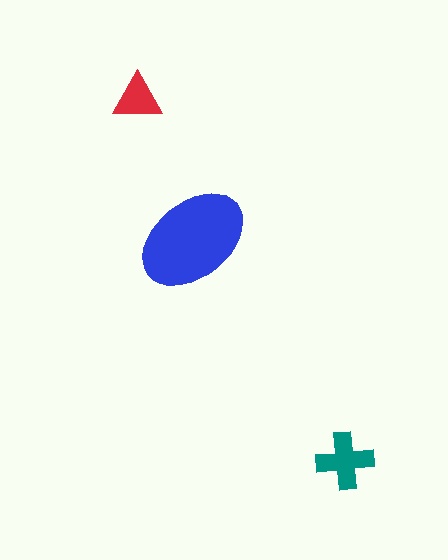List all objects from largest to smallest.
The blue ellipse, the teal cross, the red triangle.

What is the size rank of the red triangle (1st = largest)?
3rd.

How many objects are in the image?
There are 3 objects in the image.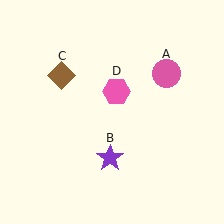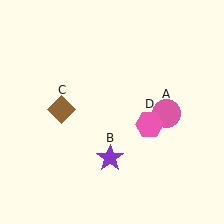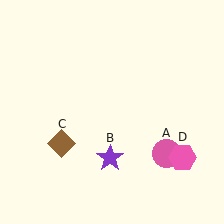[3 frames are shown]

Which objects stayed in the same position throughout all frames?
Purple star (object B) remained stationary.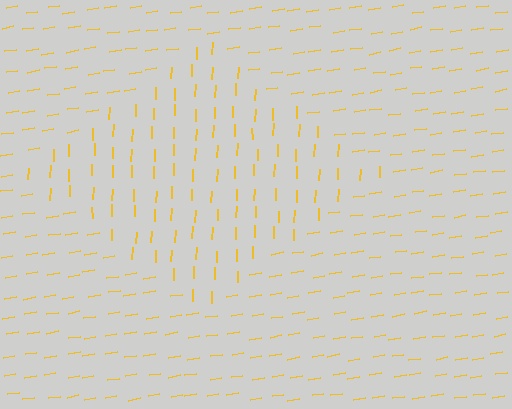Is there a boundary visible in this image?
Yes, there is a texture boundary formed by a change in line orientation.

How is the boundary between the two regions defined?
The boundary is defined purely by a change in line orientation (approximately 79 degrees difference). All lines are the same color and thickness.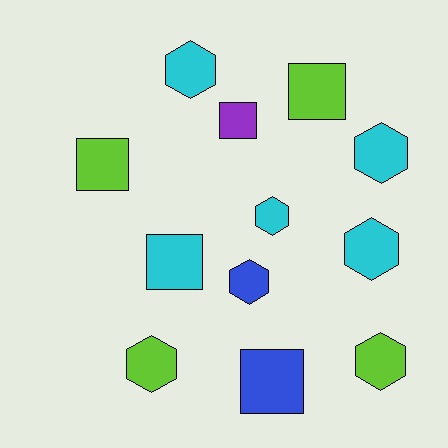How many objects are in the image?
There are 12 objects.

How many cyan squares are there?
There is 1 cyan square.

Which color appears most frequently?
Cyan, with 5 objects.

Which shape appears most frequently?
Hexagon, with 7 objects.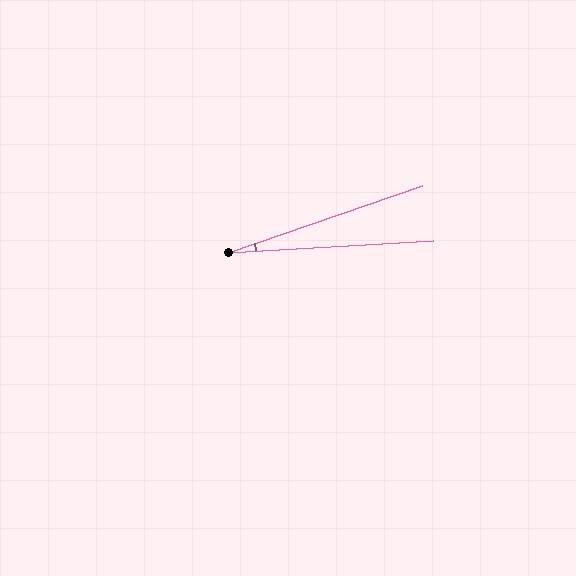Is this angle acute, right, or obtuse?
It is acute.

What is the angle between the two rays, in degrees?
Approximately 16 degrees.